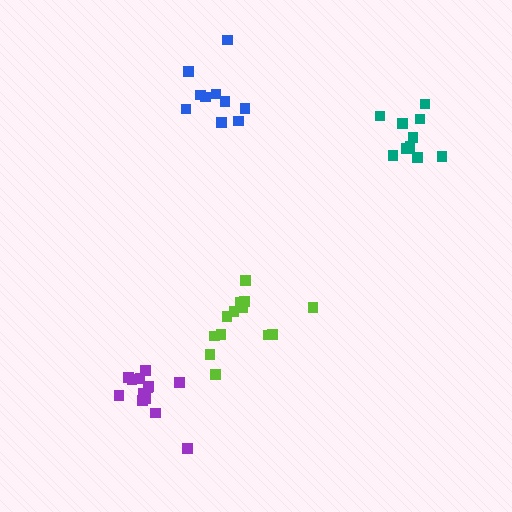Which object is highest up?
The blue cluster is topmost.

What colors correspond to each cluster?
The clusters are colored: lime, teal, blue, purple.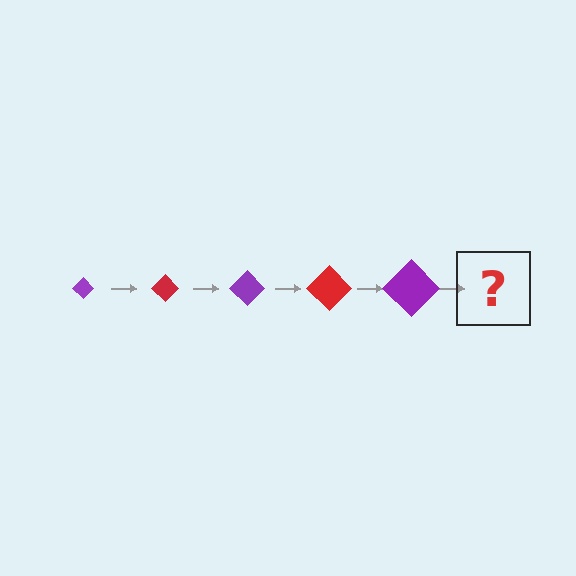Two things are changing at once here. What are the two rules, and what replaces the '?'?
The two rules are that the diamond grows larger each step and the color cycles through purple and red. The '?' should be a red diamond, larger than the previous one.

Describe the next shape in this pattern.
It should be a red diamond, larger than the previous one.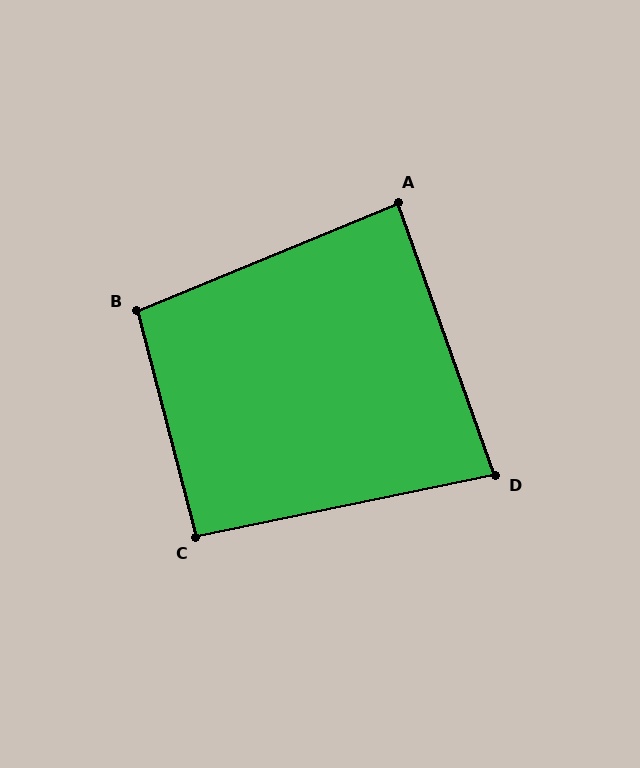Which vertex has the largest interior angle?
B, at approximately 98 degrees.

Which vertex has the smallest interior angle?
D, at approximately 82 degrees.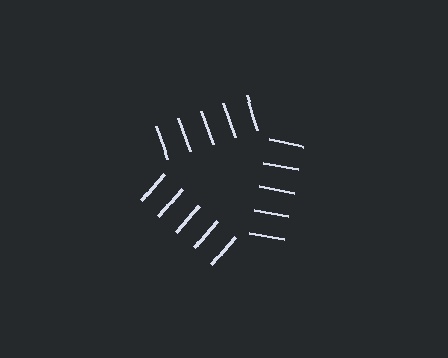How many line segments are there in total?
15 — 5 along each of the 3 edges.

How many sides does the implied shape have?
3 sides — the line-ends trace a triangle.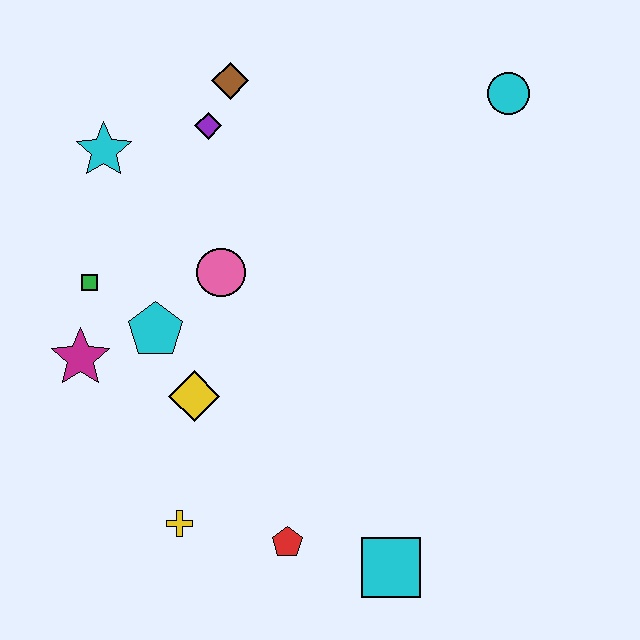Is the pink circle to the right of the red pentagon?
No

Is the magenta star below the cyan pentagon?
Yes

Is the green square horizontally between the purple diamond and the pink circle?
No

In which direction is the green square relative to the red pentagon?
The green square is above the red pentagon.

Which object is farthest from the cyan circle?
The yellow cross is farthest from the cyan circle.